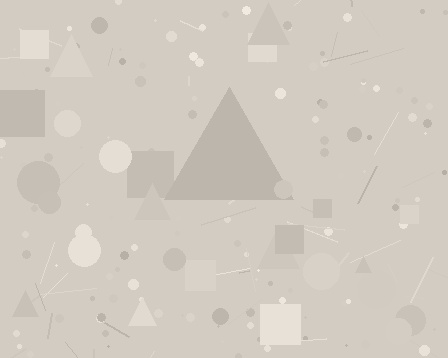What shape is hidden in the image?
A triangle is hidden in the image.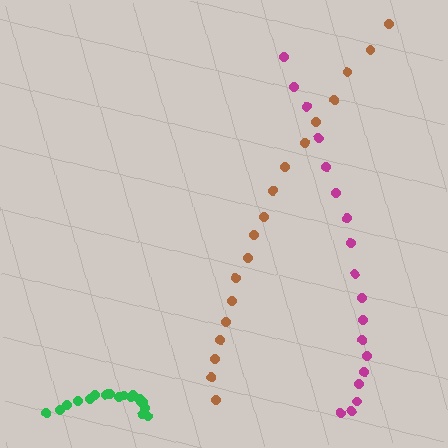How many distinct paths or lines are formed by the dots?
There are 3 distinct paths.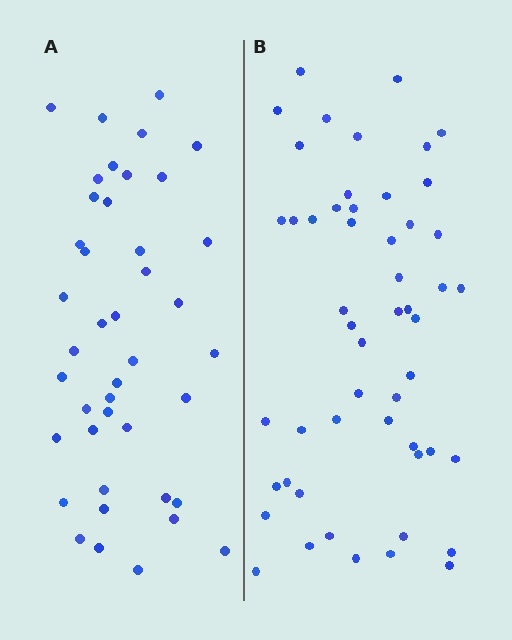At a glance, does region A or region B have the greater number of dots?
Region B (the right region) has more dots.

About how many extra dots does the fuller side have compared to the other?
Region B has roughly 10 or so more dots than region A.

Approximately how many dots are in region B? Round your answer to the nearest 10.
About 50 dots. (The exact count is 52, which rounds to 50.)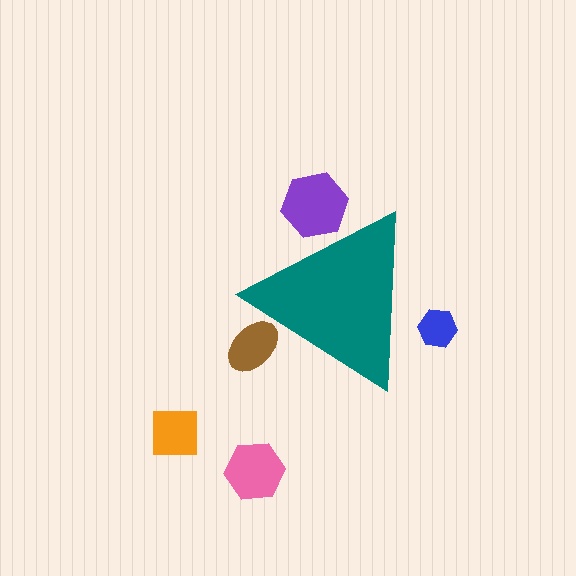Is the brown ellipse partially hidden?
Yes, the brown ellipse is partially hidden behind the teal triangle.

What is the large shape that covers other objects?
A teal triangle.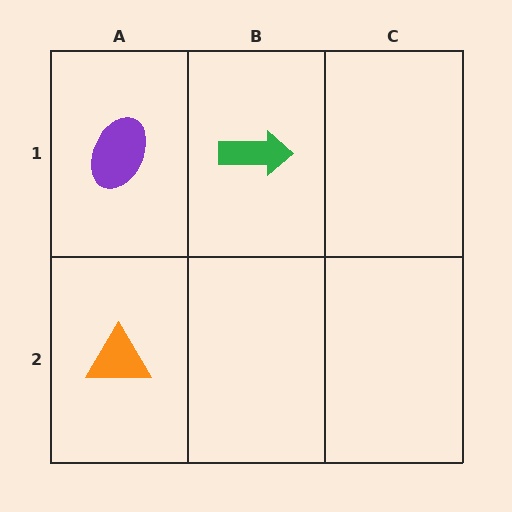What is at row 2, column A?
An orange triangle.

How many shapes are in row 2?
1 shape.